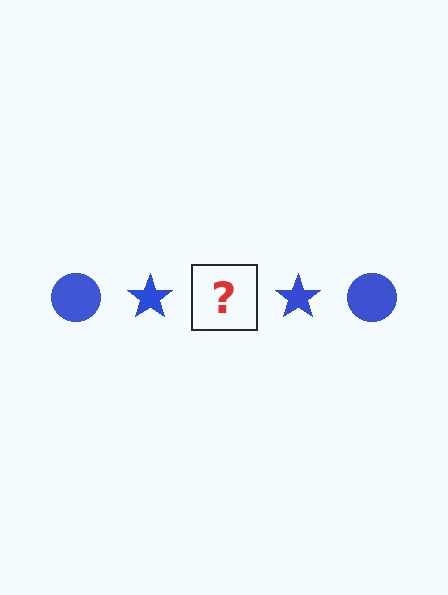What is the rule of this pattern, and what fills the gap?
The rule is that the pattern cycles through circle, star shapes in blue. The gap should be filled with a blue circle.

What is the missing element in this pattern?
The missing element is a blue circle.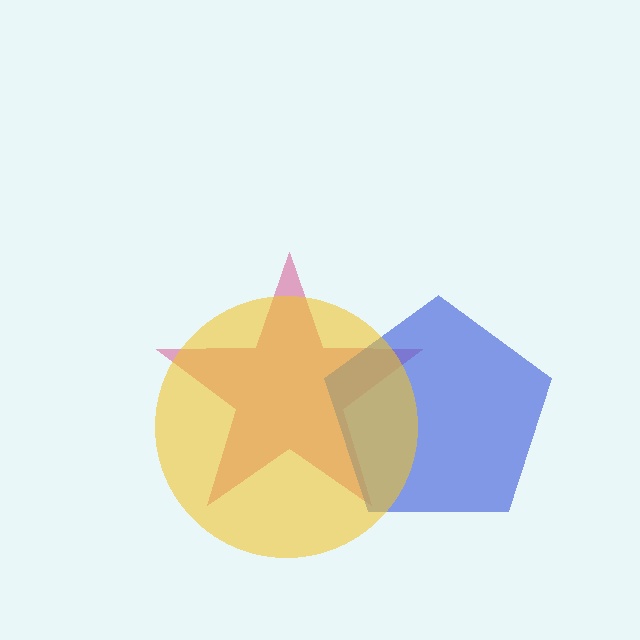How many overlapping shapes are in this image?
There are 3 overlapping shapes in the image.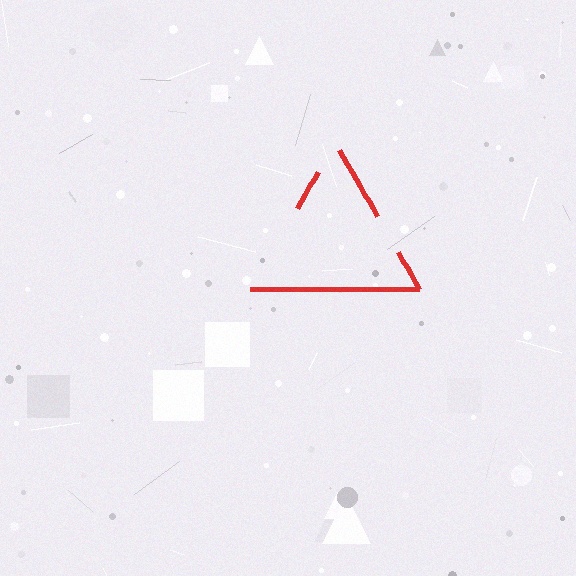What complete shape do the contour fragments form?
The contour fragments form a triangle.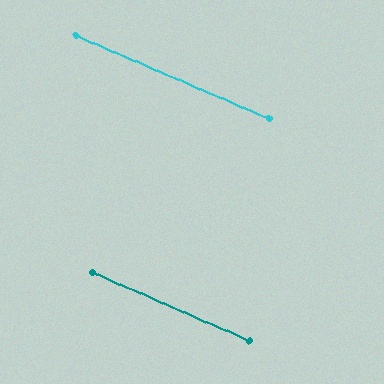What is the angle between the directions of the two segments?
Approximately 0 degrees.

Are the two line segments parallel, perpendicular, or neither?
Parallel — their directions differ by only 0.3°.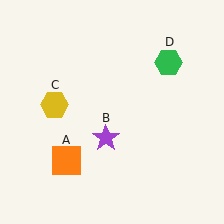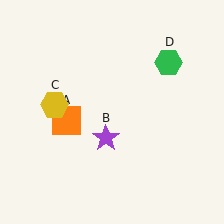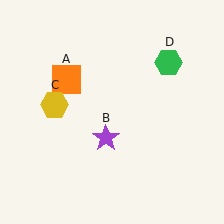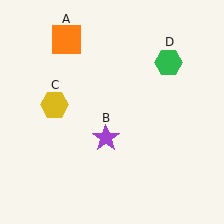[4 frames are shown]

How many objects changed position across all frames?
1 object changed position: orange square (object A).